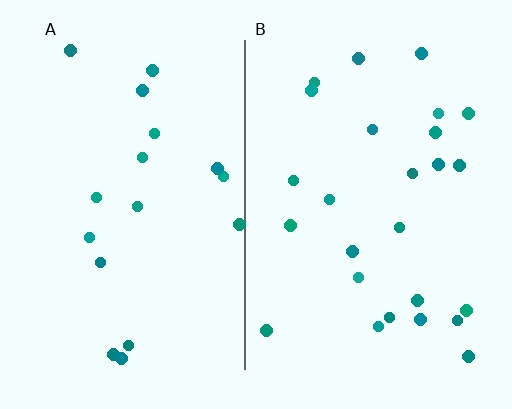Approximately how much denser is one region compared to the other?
Approximately 1.5× — region B over region A.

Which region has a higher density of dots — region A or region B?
B (the right).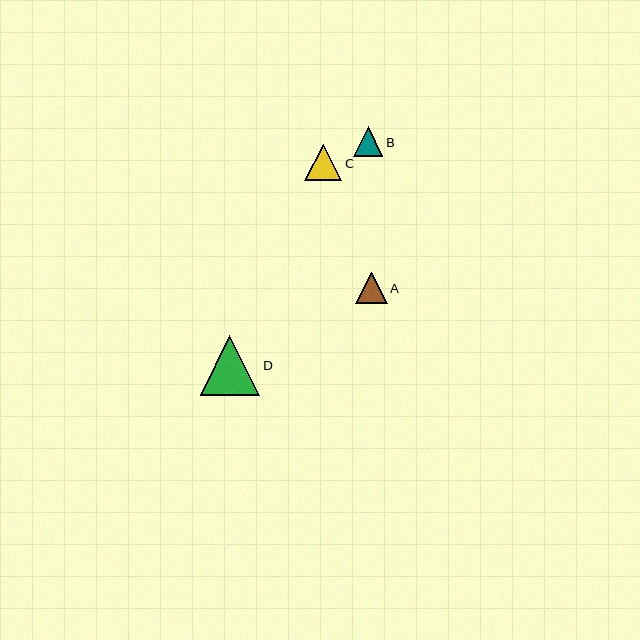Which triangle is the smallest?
Triangle B is the smallest with a size of approximately 29 pixels.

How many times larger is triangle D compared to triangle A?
Triangle D is approximately 1.9 times the size of triangle A.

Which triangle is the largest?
Triangle D is the largest with a size of approximately 60 pixels.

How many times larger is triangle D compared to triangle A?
Triangle D is approximately 1.9 times the size of triangle A.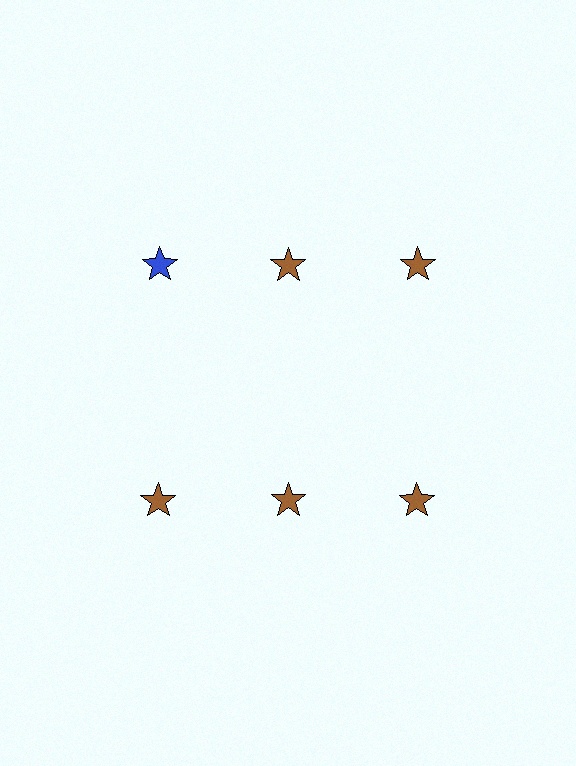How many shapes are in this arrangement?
There are 6 shapes arranged in a grid pattern.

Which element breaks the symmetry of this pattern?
The blue star in the top row, leftmost column breaks the symmetry. All other shapes are brown stars.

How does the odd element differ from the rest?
It has a different color: blue instead of brown.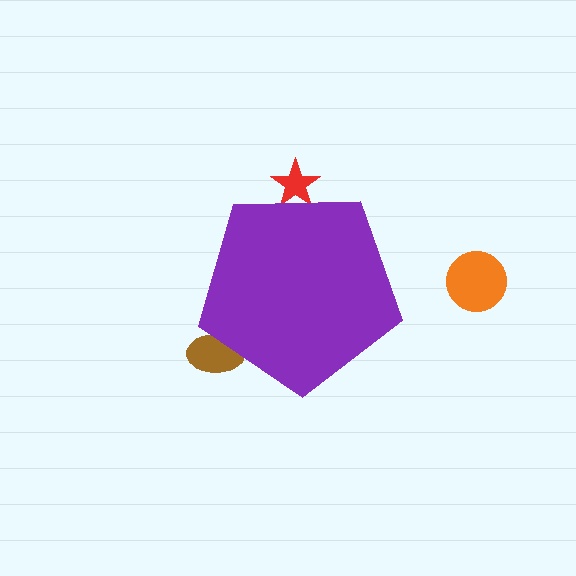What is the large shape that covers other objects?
A purple pentagon.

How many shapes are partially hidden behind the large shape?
2 shapes are partially hidden.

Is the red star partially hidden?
Yes, the red star is partially hidden behind the purple pentagon.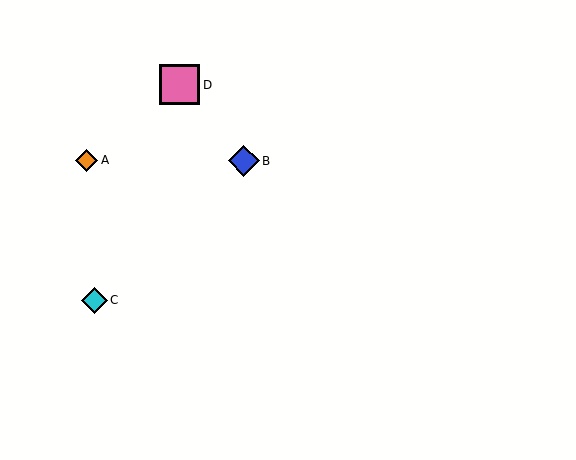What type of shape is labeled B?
Shape B is a blue diamond.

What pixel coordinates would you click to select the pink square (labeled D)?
Click at (180, 85) to select the pink square D.